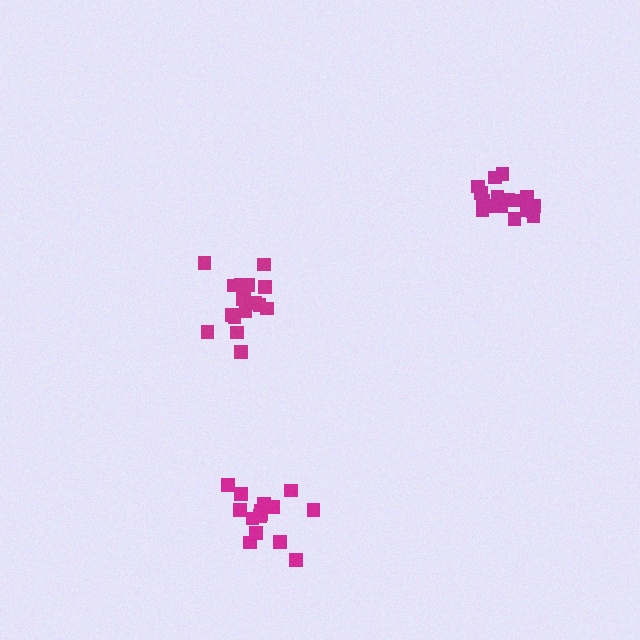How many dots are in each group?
Group 1: 15 dots, Group 2: 17 dots, Group 3: 19 dots (51 total).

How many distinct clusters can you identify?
There are 3 distinct clusters.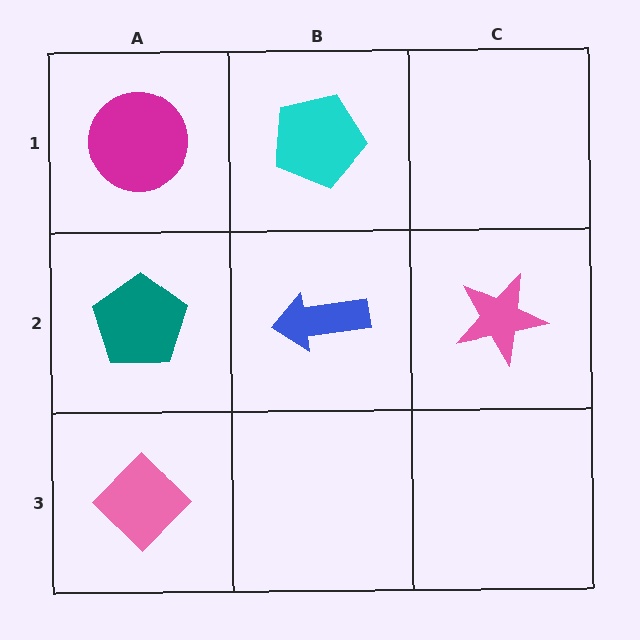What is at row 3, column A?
A pink diamond.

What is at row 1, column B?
A cyan pentagon.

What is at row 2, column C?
A pink star.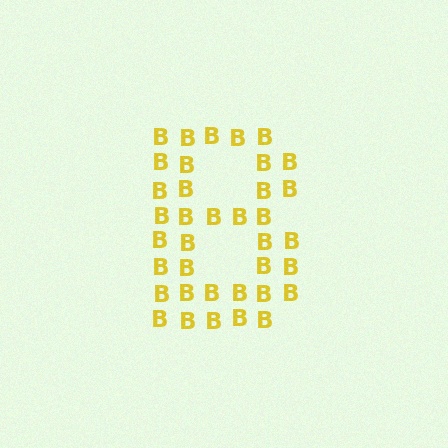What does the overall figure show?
The overall figure shows the letter B.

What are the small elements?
The small elements are letter B's.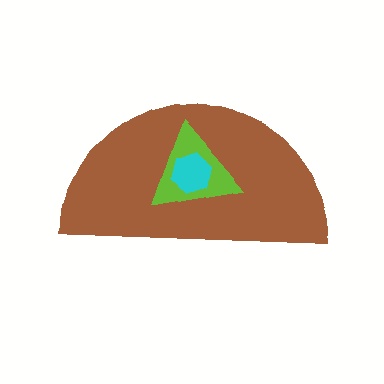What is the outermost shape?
The brown semicircle.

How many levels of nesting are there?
3.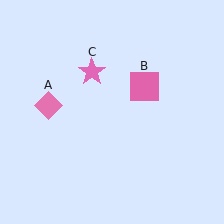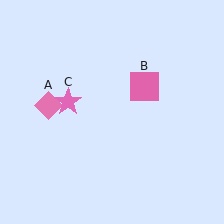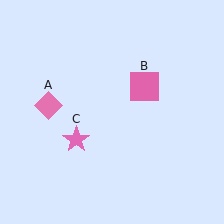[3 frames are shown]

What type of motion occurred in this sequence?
The pink star (object C) rotated counterclockwise around the center of the scene.